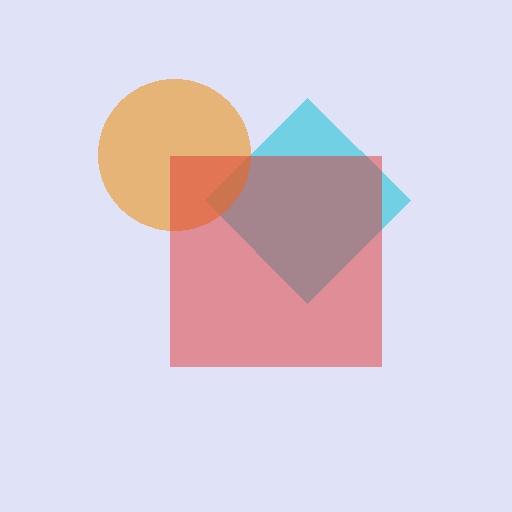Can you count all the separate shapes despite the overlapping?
Yes, there are 3 separate shapes.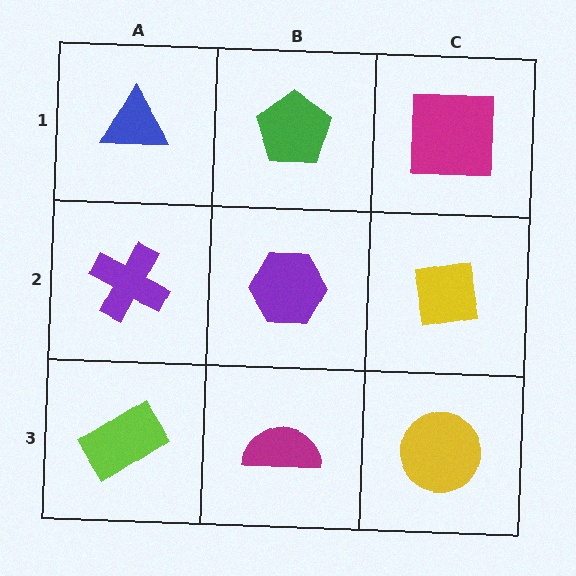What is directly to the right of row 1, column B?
A magenta square.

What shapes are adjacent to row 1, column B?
A purple hexagon (row 2, column B), a blue triangle (row 1, column A), a magenta square (row 1, column C).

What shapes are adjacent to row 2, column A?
A blue triangle (row 1, column A), a lime rectangle (row 3, column A), a purple hexagon (row 2, column B).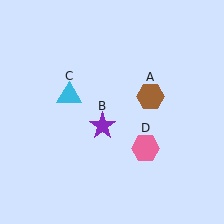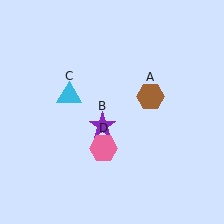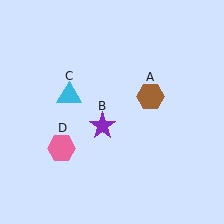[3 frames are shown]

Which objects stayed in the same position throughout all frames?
Brown hexagon (object A) and purple star (object B) and cyan triangle (object C) remained stationary.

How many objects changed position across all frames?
1 object changed position: pink hexagon (object D).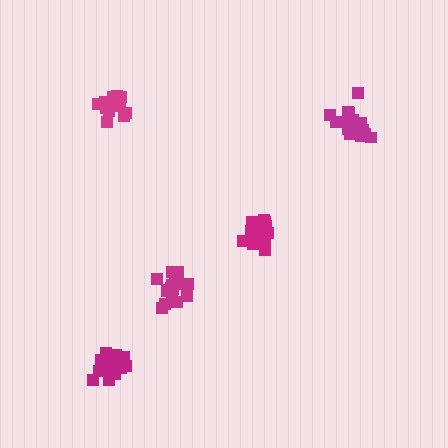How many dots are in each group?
Group 1: 18 dots, Group 2: 15 dots, Group 3: 19 dots, Group 4: 13 dots, Group 5: 17 dots (82 total).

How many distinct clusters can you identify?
There are 5 distinct clusters.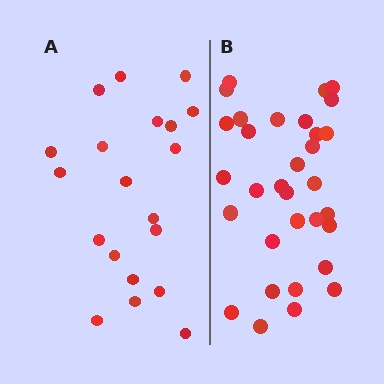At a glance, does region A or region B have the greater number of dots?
Region B (the right region) has more dots.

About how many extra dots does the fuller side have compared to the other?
Region B has roughly 12 or so more dots than region A.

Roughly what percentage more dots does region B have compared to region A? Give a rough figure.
About 60% more.